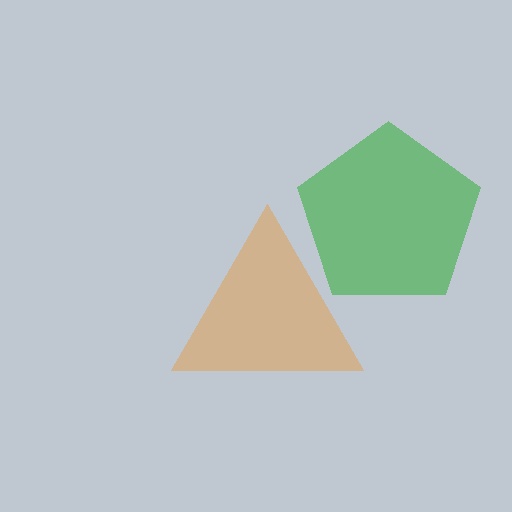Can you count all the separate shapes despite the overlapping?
Yes, there are 2 separate shapes.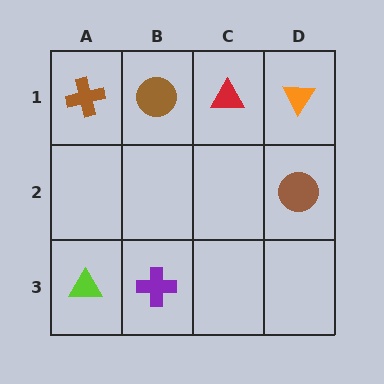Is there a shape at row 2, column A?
No, that cell is empty.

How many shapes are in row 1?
4 shapes.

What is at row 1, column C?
A red triangle.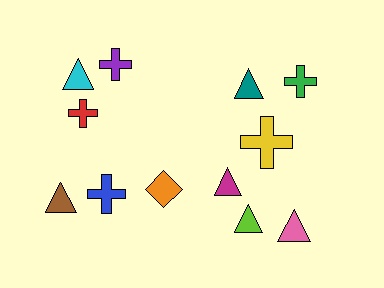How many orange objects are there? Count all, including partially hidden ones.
There is 1 orange object.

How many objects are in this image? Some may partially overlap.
There are 12 objects.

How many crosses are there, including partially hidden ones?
There are 5 crosses.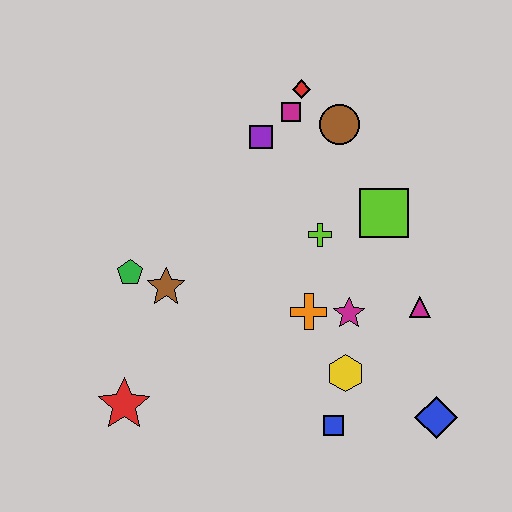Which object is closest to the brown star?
The green pentagon is closest to the brown star.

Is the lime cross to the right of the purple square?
Yes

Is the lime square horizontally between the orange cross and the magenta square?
No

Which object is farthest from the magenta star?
The red star is farthest from the magenta star.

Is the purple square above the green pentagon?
Yes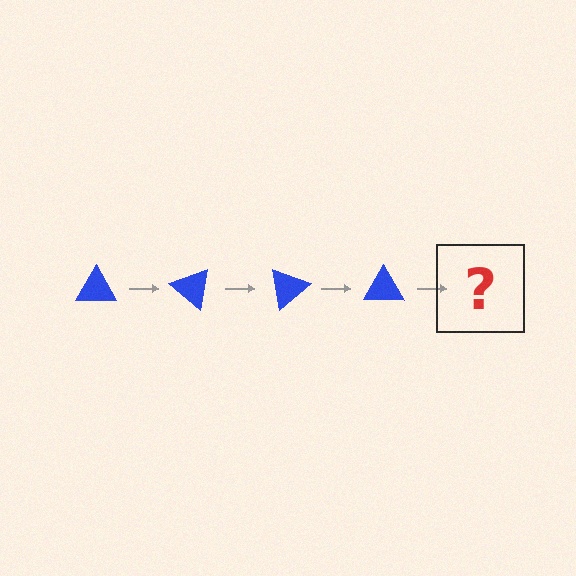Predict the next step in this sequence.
The next step is a blue triangle rotated 160 degrees.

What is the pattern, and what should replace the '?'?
The pattern is that the triangle rotates 40 degrees each step. The '?' should be a blue triangle rotated 160 degrees.